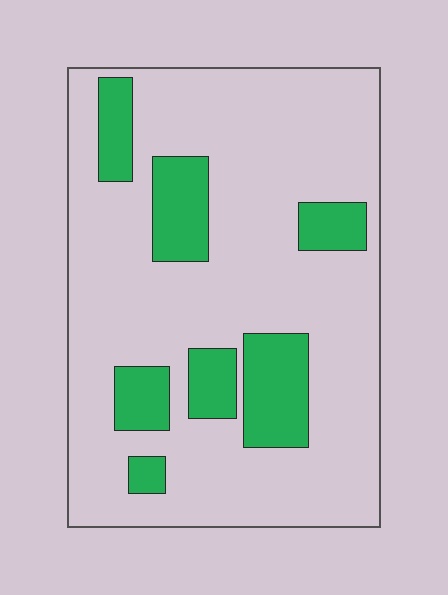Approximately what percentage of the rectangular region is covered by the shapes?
Approximately 20%.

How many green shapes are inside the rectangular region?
7.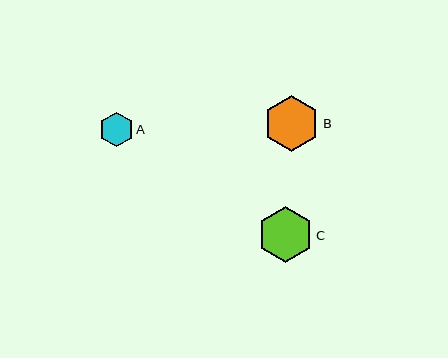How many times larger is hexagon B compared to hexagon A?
Hexagon B is approximately 1.6 times the size of hexagon A.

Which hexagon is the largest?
Hexagon C is the largest with a size of approximately 56 pixels.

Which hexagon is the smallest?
Hexagon A is the smallest with a size of approximately 35 pixels.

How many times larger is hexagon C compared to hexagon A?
Hexagon C is approximately 1.6 times the size of hexagon A.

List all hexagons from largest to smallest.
From largest to smallest: C, B, A.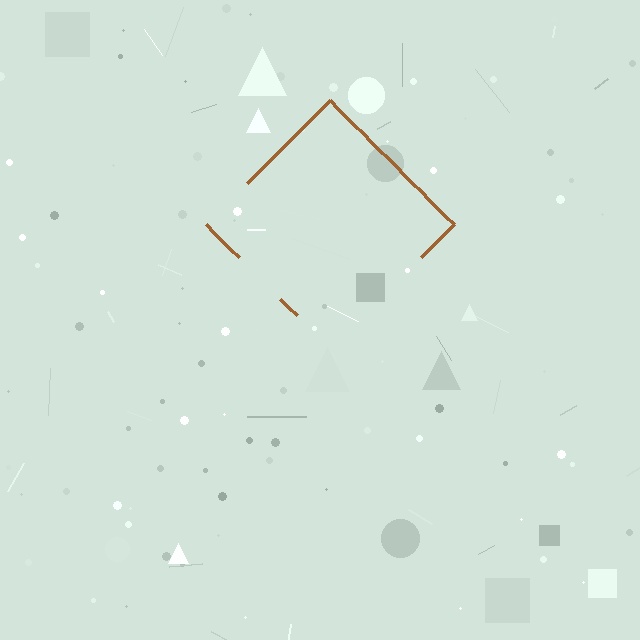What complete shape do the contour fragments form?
The contour fragments form a diamond.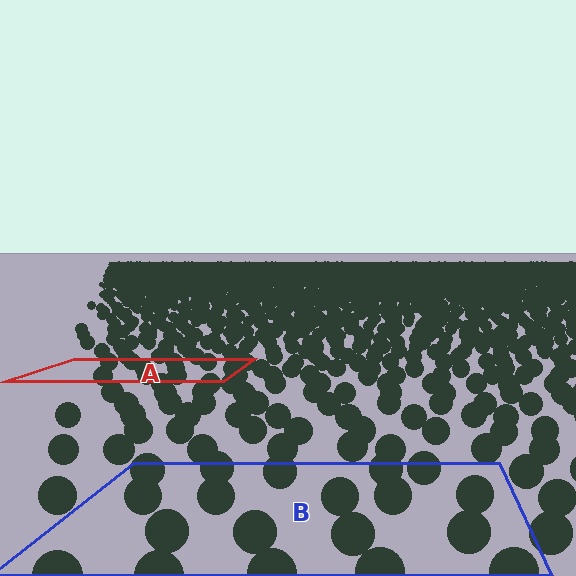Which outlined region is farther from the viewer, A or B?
Region A is farther from the viewer — the texture elements inside it appear smaller and more densely packed.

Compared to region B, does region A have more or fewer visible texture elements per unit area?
Region A has more texture elements per unit area — they are packed more densely because it is farther away.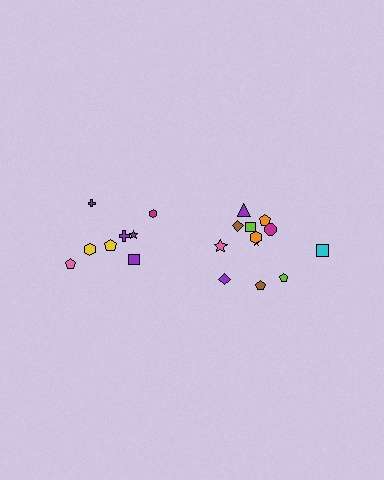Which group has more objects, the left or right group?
The right group.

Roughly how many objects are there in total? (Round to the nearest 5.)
Roughly 20 objects in total.